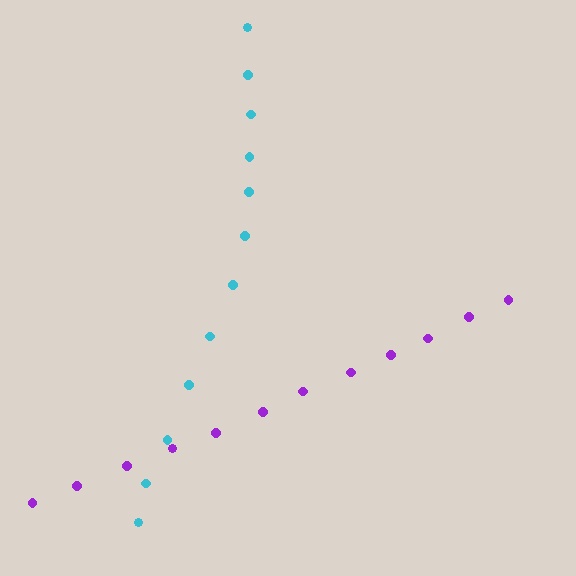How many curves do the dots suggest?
There are 2 distinct paths.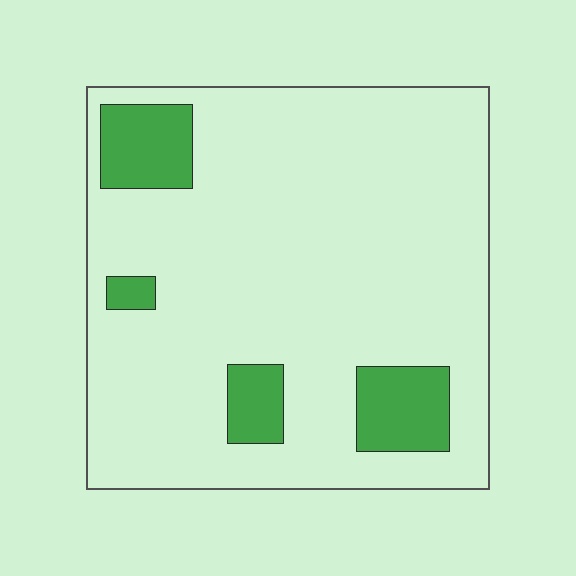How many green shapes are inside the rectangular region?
4.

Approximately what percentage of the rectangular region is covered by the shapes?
Approximately 15%.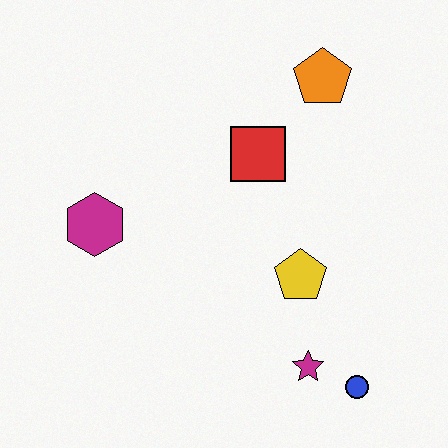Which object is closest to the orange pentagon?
The red square is closest to the orange pentagon.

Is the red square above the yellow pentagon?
Yes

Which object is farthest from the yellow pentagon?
The magenta hexagon is farthest from the yellow pentagon.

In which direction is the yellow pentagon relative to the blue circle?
The yellow pentagon is above the blue circle.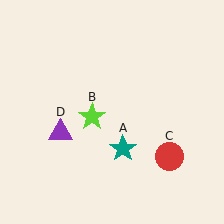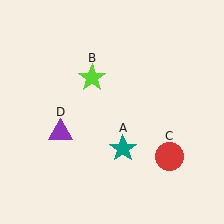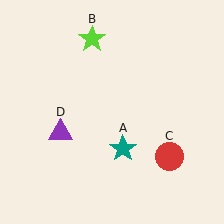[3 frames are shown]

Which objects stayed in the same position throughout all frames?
Teal star (object A) and red circle (object C) and purple triangle (object D) remained stationary.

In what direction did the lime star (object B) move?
The lime star (object B) moved up.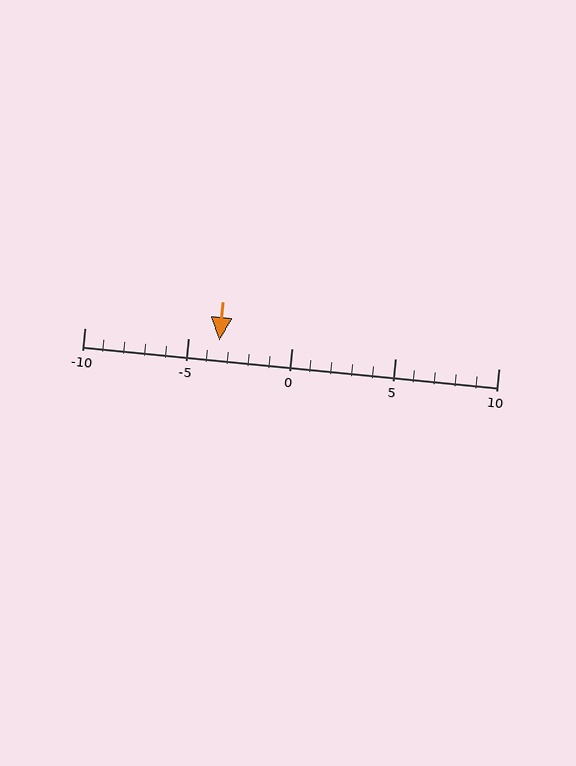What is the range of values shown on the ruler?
The ruler shows values from -10 to 10.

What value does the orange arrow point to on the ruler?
The orange arrow points to approximately -4.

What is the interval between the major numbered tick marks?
The major tick marks are spaced 5 units apart.